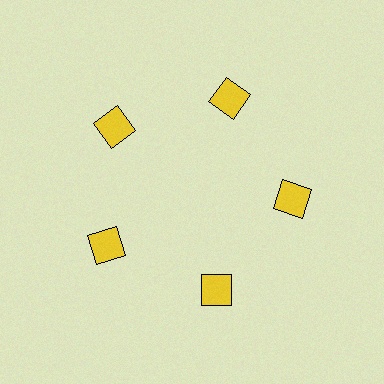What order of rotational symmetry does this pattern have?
This pattern has 5-fold rotational symmetry.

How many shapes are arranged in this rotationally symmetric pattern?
There are 5 shapes, arranged in 5 groups of 1.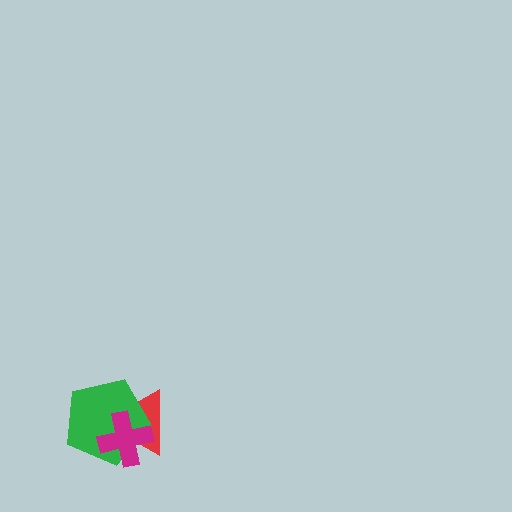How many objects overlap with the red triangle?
2 objects overlap with the red triangle.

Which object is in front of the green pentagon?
The magenta cross is in front of the green pentagon.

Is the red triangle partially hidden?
Yes, it is partially covered by another shape.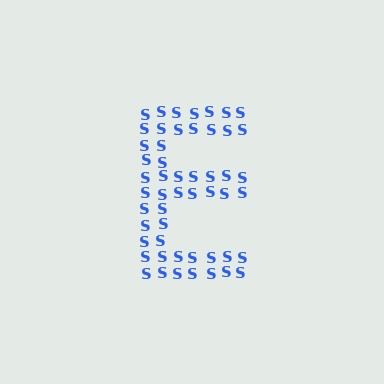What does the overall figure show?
The overall figure shows the letter E.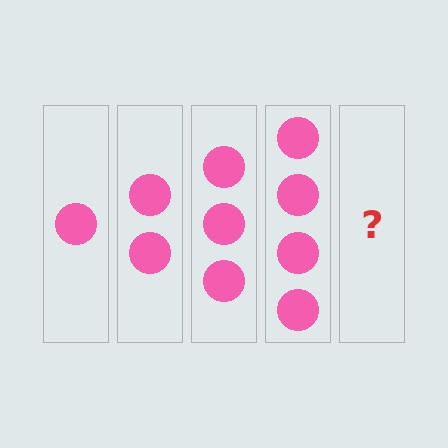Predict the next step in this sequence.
The next step is 5 circles.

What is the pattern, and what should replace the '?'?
The pattern is that each step adds one more circle. The '?' should be 5 circles.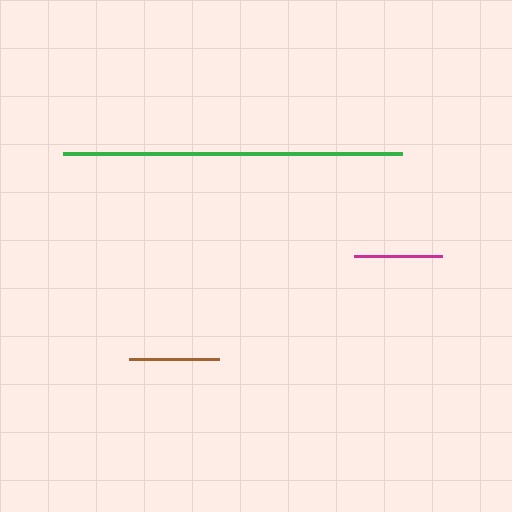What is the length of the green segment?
The green segment is approximately 339 pixels long.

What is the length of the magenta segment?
The magenta segment is approximately 88 pixels long.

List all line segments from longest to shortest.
From longest to shortest: green, brown, magenta.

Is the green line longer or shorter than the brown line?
The green line is longer than the brown line.